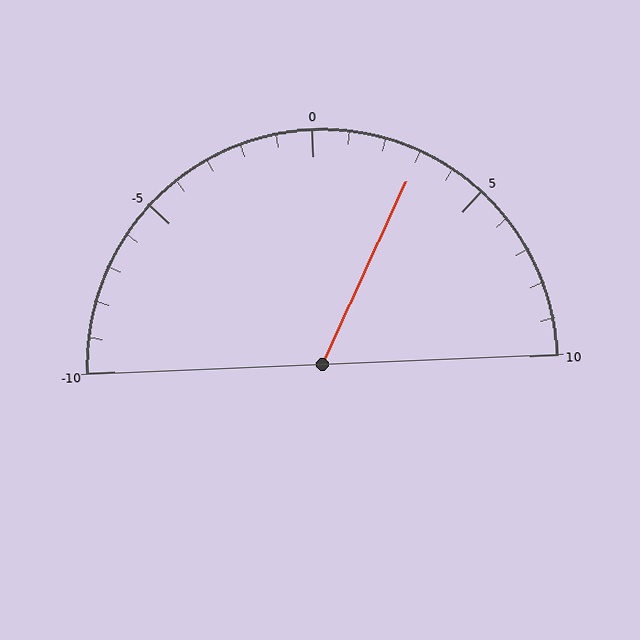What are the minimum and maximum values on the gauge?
The gauge ranges from -10 to 10.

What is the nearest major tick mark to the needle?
The nearest major tick mark is 5.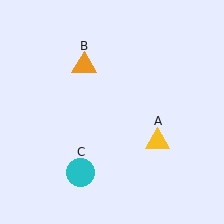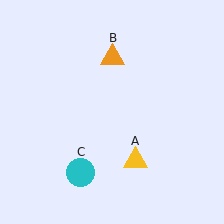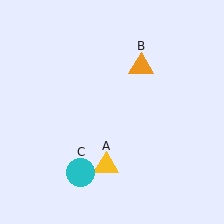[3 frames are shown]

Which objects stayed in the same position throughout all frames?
Cyan circle (object C) remained stationary.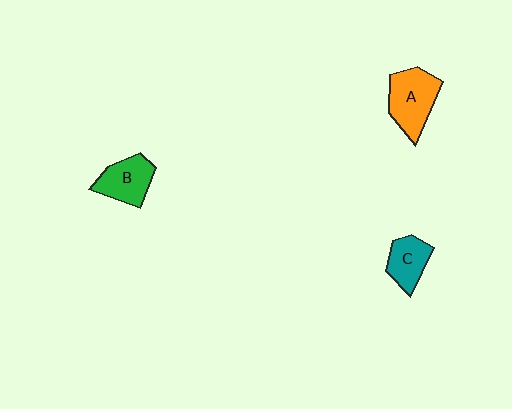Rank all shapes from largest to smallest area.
From largest to smallest: A (orange), B (green), C (teal).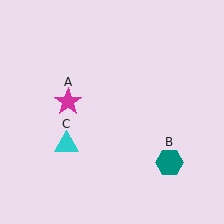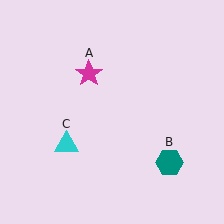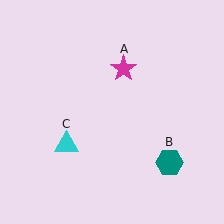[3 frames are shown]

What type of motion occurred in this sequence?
The magenta star (object A) rotated clockwise around the center of the scene.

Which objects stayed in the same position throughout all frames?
Teal hexagon (object B) and cyan triangle (object C) remained stationary.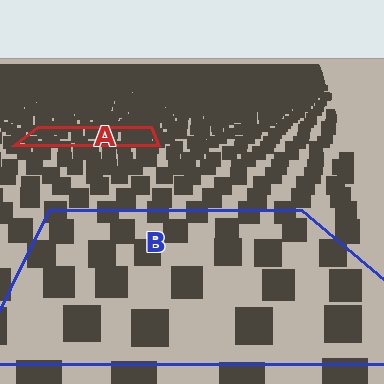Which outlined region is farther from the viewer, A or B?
Region A is farther from the viewer — the texture elements inside it appear smaller and more densely packed.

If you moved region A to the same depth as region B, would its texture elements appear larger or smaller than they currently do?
They would appear larger. At a closer depth, the same texture elements are projected at a bigger on-screen size.